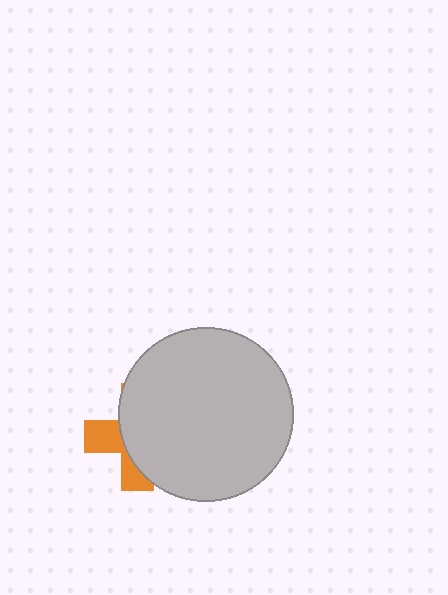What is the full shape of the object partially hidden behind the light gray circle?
The partially hidden object is an orange cross.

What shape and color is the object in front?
The object in front is a light gray circle.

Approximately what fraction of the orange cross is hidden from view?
Roughly 66% of the orange cross is hidden behind the light gray circle.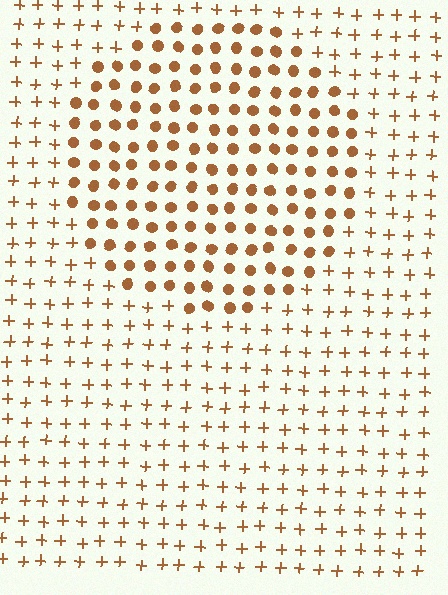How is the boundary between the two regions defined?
The boundary is defined by a change in element shape: circles inside vs. plus signs outside. All elements share the same color and spacing.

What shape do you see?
I see a circle.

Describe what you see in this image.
The image is filled with small brown elements arranged in a uniform grid. A circle-shaped region contains circles, while the surrounding area contains plus signs. The boundary is defined purely by the change in element shape.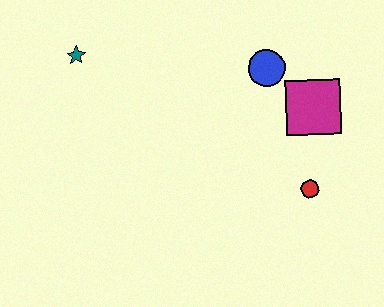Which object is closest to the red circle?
The magenta square is closest to the red circle.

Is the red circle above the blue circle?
No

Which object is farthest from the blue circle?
The teal star is farthest from the blue circle.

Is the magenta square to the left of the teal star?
No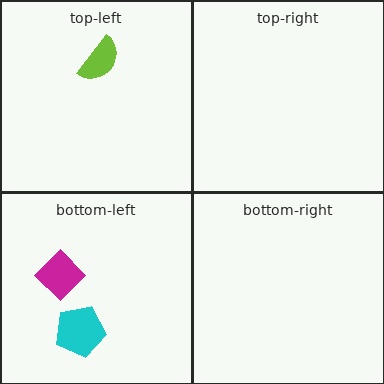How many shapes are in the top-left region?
1.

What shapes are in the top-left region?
The lime semicircle.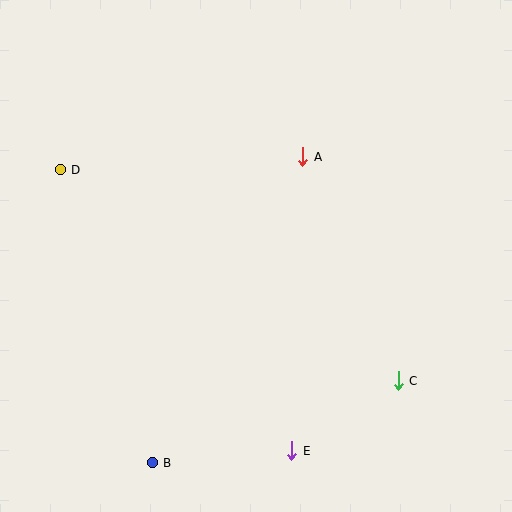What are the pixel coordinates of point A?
Point A is at (303, 157).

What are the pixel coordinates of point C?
Point C is at (398, 381).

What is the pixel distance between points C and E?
The distance between C and E is 127 pixels.